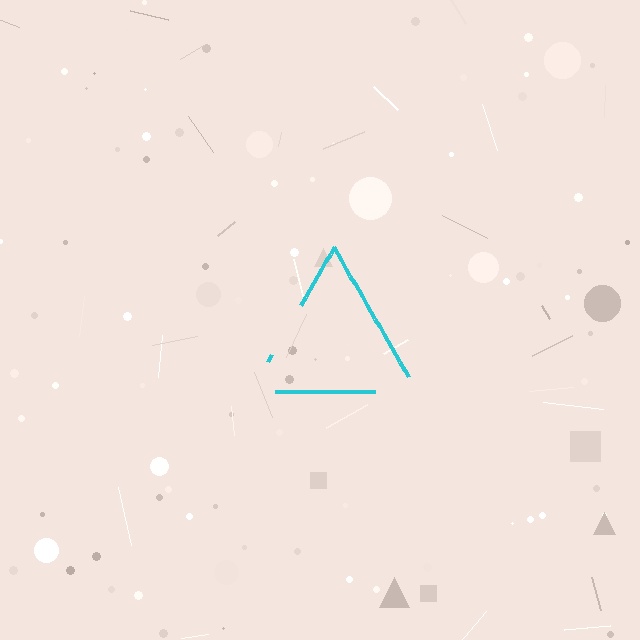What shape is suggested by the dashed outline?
The dashed outline suggests a triangle.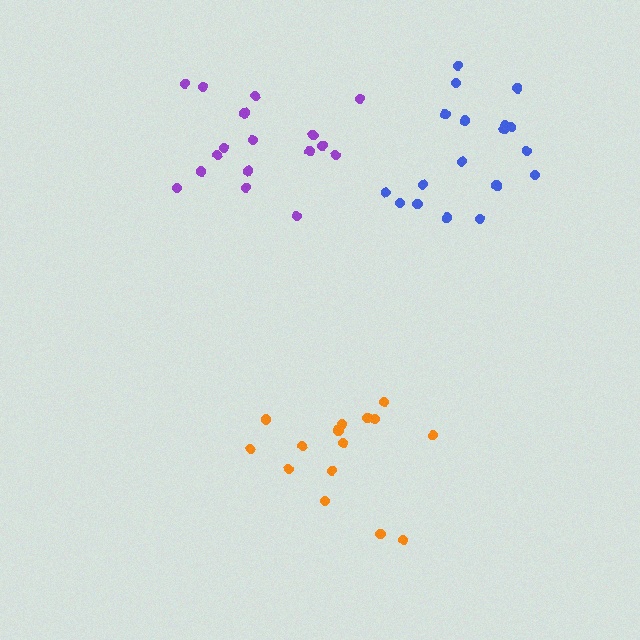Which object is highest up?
The purple cluster is topmost.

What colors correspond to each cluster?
The clusters are colored: orange, purple, blue.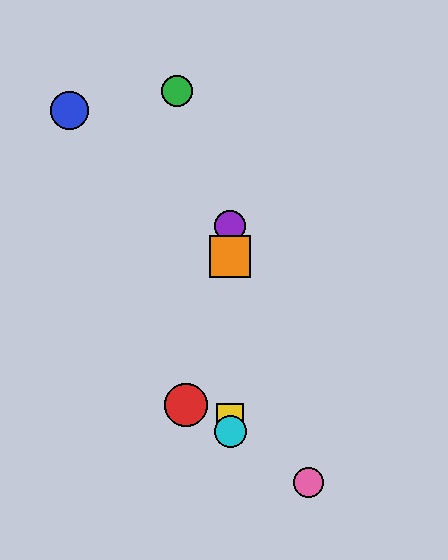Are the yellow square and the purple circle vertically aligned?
Yes, both are at x≈230.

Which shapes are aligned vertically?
The yellow square, the purple circle, the orange square, the cyan circle are aligned vertically.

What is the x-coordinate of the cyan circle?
The cyan circle is at x≈230.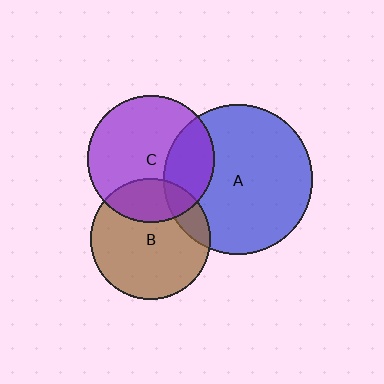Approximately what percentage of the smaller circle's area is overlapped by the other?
Approximately 25%.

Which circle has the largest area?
Circle A (blue).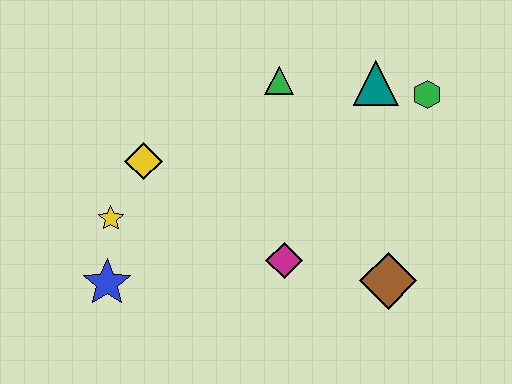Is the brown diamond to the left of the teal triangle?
No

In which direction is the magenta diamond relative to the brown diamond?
The magenta diamond is to the left of the brown diamond.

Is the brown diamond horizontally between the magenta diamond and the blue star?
No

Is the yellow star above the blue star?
Yes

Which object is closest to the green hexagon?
The teal triangle is closest to the green hexagon.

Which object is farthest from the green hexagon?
The blue star is farthest from the green hexagon.